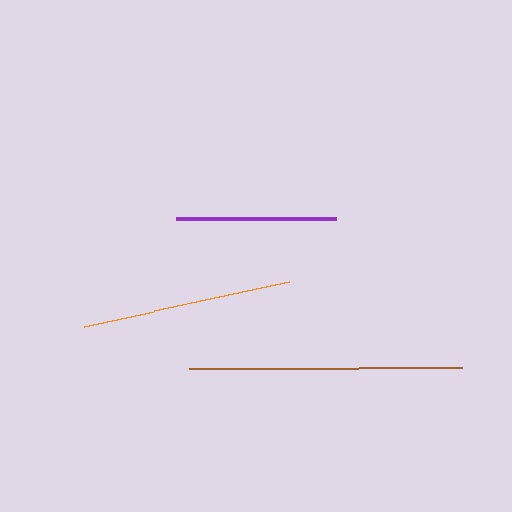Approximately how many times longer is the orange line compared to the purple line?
The orange line is approximately 1.3 times the length of the purple line.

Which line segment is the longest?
The brown line is the longest at approximately 273 pixels.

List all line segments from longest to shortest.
From longest to shortest: brown, orange, purple.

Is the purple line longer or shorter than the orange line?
The orange line is longer than the purple line.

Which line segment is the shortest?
The purple line is the shortest at approximately 160 pixels.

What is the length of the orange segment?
The orange segment is approximately 210 pixels long.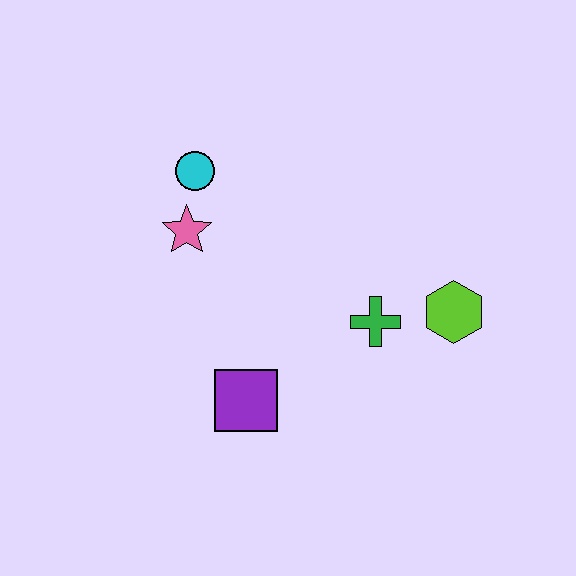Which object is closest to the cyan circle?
The pink star is closest to the cyan circle.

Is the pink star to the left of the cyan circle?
Yes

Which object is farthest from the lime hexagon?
The cyan circle is farthest from the lime hexagon.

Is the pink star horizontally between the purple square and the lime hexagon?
No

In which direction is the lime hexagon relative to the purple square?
The lime hexagon is to the right of the purple square.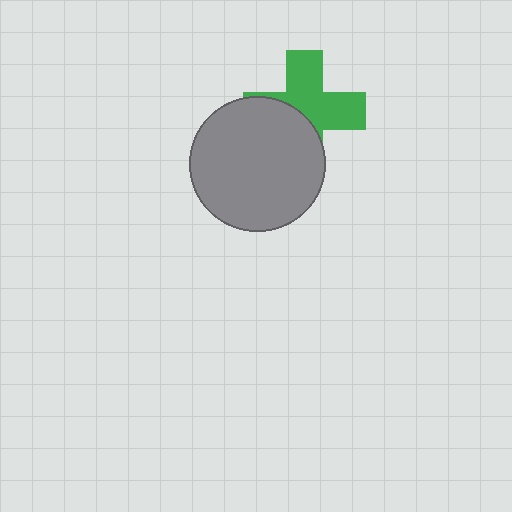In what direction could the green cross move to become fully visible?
The green cross could move toward the upper-right. That would shift it out from behind the gray circle entirely.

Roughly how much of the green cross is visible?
About half of it is visible (roughly 56%).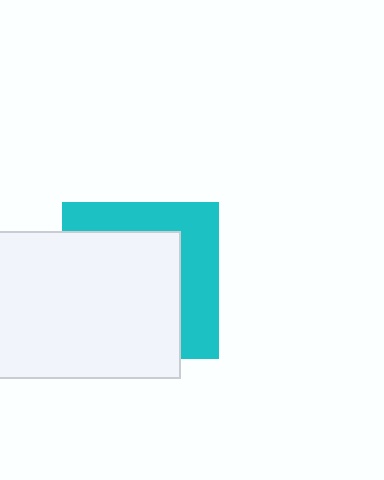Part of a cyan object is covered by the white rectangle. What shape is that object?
It is a square.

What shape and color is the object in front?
The object in front is a white rectangle.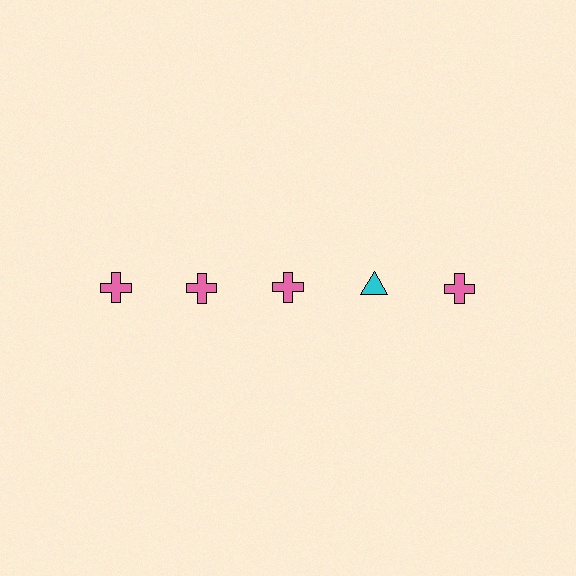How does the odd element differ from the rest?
It differs in both color (cyan instead of pink) and shape (triangle instead of cross).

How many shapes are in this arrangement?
There are 5 shapes arranged in a grid pattern.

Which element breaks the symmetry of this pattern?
The cyan triangle in the top row, second from right column breaks the symmetry. All other shapes are pink crosses.